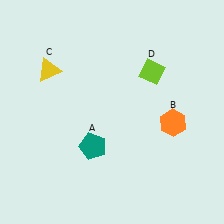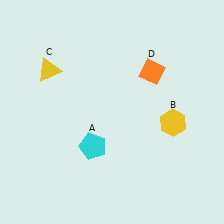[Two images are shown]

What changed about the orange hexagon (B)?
In Image 1, B is orange. In Image 2, it changed to yellow.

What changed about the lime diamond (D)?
In Image 1, D is lime. In Image 2, it changed to orange.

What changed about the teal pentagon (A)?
In Image 1, A is teal. In Image 2, it changed to cyan.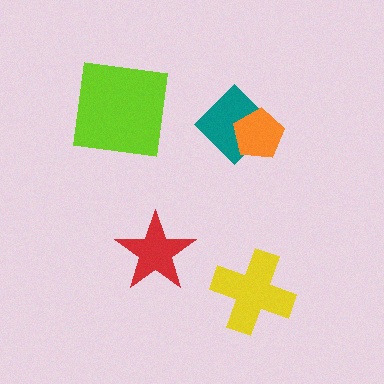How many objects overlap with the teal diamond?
1 object overlaps with the teal diamond.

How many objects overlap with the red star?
0 objects overlap with the red star.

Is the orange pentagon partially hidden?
No, no other shape covers it.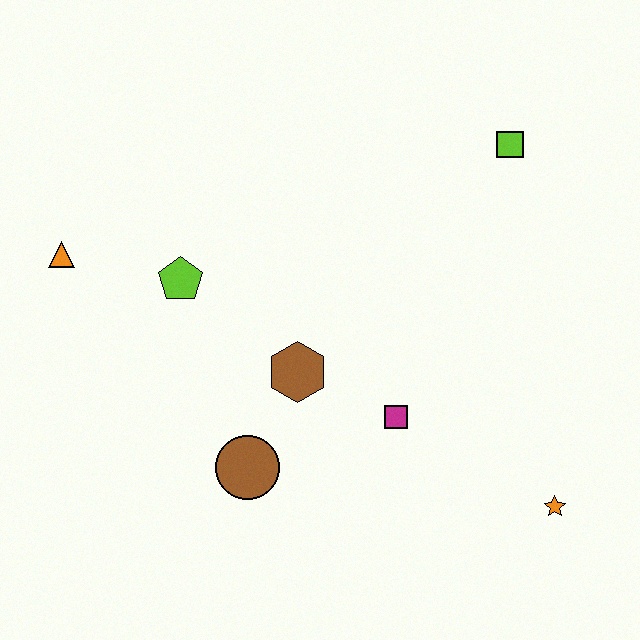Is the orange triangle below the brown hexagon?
No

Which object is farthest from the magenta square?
The orange triangle is farthest from the magenta square.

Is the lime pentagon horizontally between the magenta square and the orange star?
No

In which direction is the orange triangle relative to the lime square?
The orange triangle is to the left of the lime square.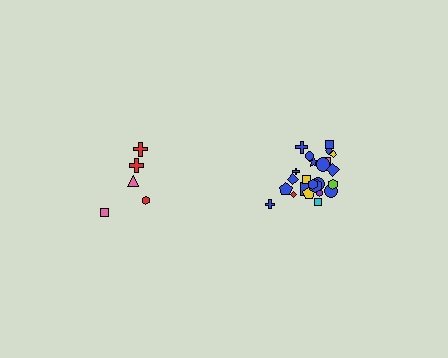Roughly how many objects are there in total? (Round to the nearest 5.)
Roughly 30 objects in total.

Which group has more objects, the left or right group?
The right group.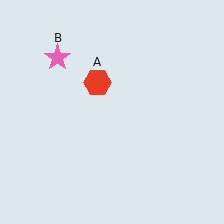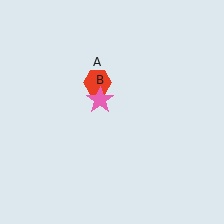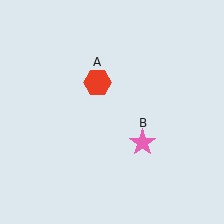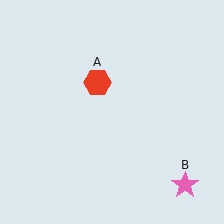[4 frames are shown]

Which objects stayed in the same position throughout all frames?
Red hexagon (object A) remained stationary.